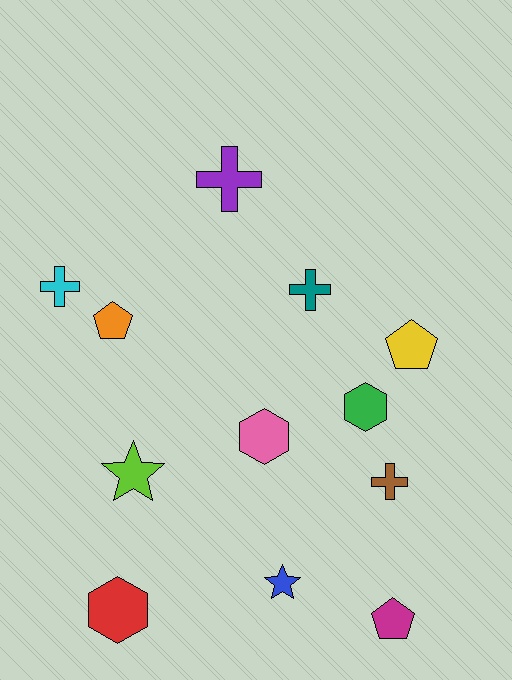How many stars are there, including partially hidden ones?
There are 2 stars.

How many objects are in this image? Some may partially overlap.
There are 12 objects.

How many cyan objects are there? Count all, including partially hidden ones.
There is 1 cyan object.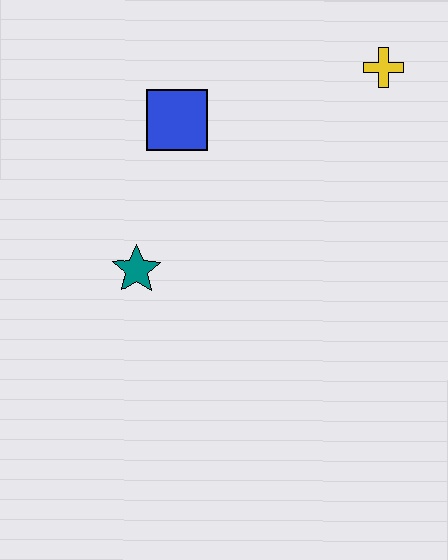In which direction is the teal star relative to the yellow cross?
The teal star is to the left of the yellow cross.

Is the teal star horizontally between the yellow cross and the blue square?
No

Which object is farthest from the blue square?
The yellow cross is farthest from the blue square.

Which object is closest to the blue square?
The teal star is closest to the blue square.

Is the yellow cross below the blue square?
No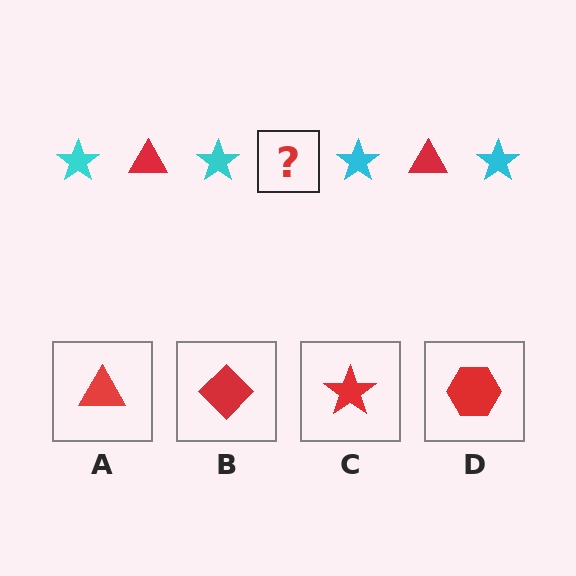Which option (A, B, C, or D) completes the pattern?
A.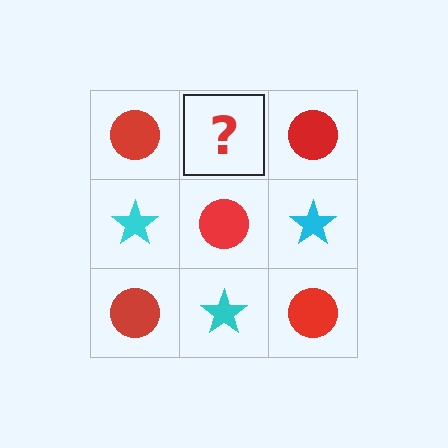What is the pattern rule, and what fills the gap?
The rule is that it alternates red circle and cyan star in a checkerboard pattern. The gap should be filled with a cyan star.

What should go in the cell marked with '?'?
The missing cell should contain a cyan star.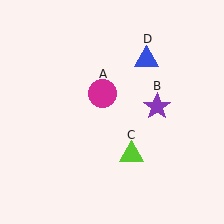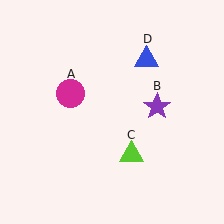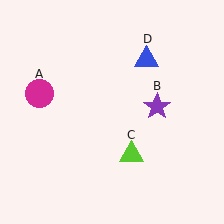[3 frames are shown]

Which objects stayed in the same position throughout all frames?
Purple star (object B) and lime triangle (object C) and blue triangle (object D) remained stationary.